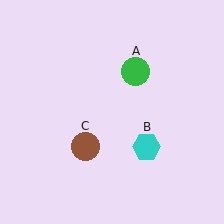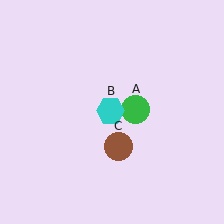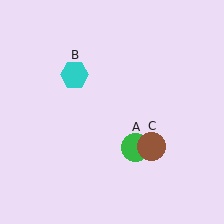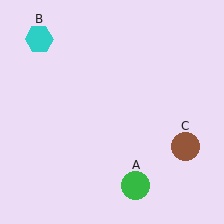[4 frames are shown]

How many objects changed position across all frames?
3 objects changed position: green circle (object A), cyan hexagon (object B), brown circle (object C).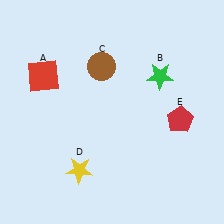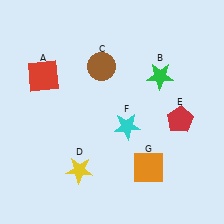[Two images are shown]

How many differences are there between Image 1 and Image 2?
There are 2 differences between the two images.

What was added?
A cyan star (F), an orange square (G) were added in Image 2.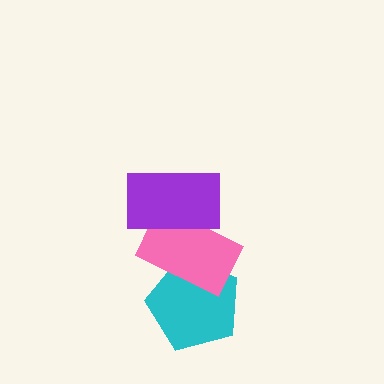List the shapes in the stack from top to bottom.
From top to bottom: the purple rectangle, the pink rectangle, the cyan pentagon.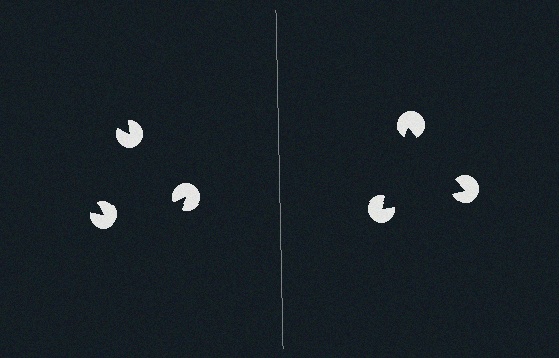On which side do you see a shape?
An illusory triangle appears on the right side. On the left side the wedge cuts are rotated, so no coherent shape forms.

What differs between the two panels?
The pac-man discs are positioned identically on both sides; only the wedge orientations differ. On the right they align to a triangle; on the left they are misaligned.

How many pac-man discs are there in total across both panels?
6 — 3 on each side.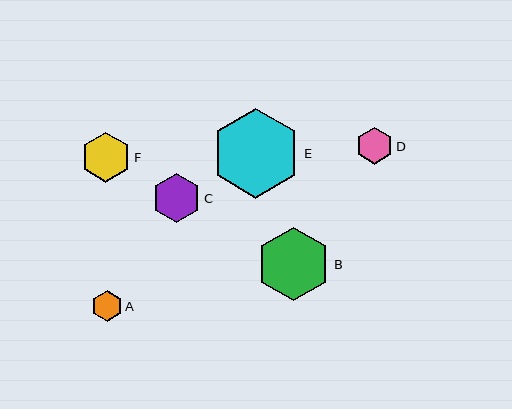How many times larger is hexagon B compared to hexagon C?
Hexagon B is approximately 1.5 times the size of hexagon C.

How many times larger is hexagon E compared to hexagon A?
Hexagon E is approximately 2.9 times the size of hexagon A.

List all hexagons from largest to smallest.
From largest to smallest: E, B, F, C, D, A.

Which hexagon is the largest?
Hexagon E is the largest with a size of approximately 90 pixels.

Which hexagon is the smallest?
Hexagon A is the smallest with a size of approximately 31 pixels.